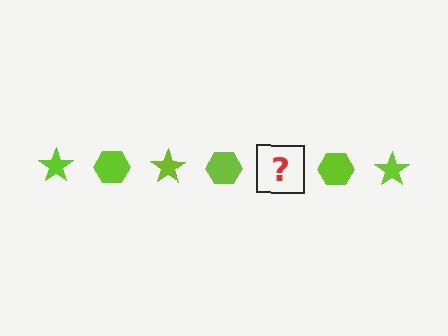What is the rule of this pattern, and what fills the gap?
The rule is that the pattern cycles through star, hexagon shapes in lime. The gap should be filled with a lime star.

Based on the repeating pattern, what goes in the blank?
The blank should be a lime star.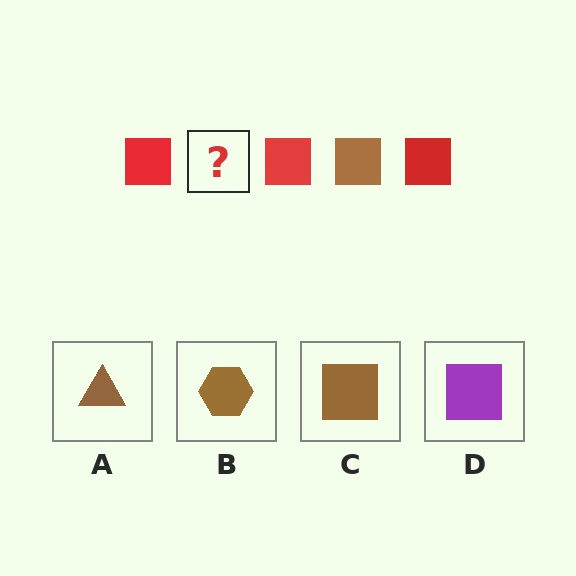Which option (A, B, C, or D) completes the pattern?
C.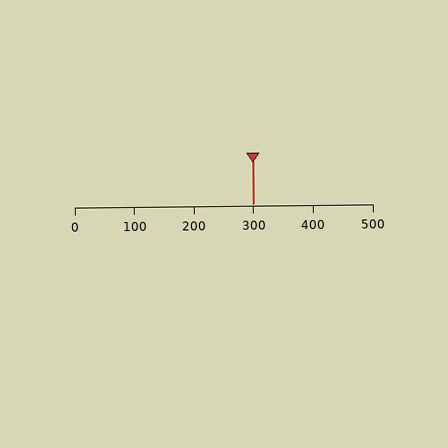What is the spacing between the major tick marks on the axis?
The major ticks are spaced 100 apart.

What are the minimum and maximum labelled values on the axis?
The axis runs from 0 to 500.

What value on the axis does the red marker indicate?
The marker indicates approximately 300.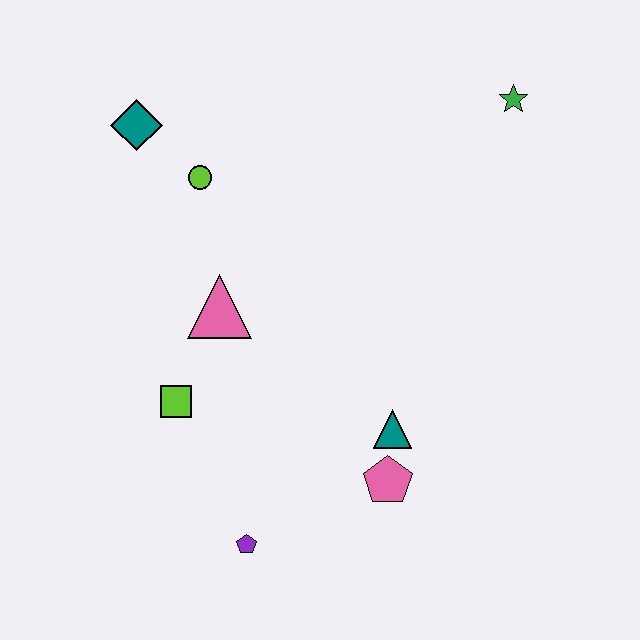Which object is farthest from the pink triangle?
The green star is farthest from the pink triangle.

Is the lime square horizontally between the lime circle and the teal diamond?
Yes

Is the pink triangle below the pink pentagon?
No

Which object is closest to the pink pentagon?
The teal triangle is closest to the pink pentagon.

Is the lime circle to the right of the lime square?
Yes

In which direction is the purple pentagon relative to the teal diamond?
The purple pentagon is below the teal diamond.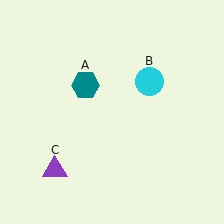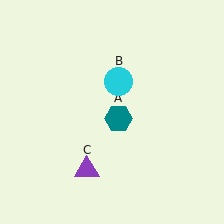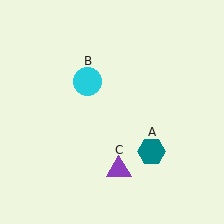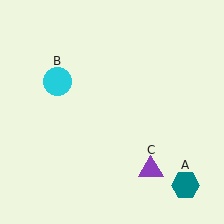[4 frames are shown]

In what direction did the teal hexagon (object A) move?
The teal hexagon (object A) moved down and to the right.